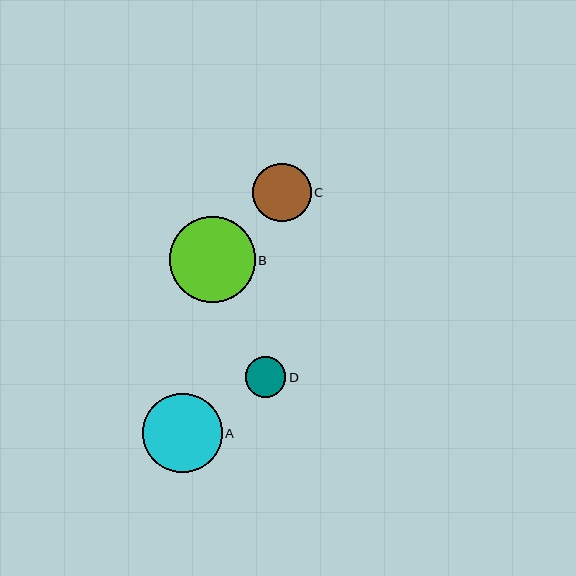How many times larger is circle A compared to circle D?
Circle A is approximately 2.0 times the size of circle D.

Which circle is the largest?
Circle B is the largest with a size of approximately 86 pixels.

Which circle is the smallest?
Circle D is the smallest with a size of approximately 40 pixels.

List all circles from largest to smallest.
From largest to smallest: B, A, C, D.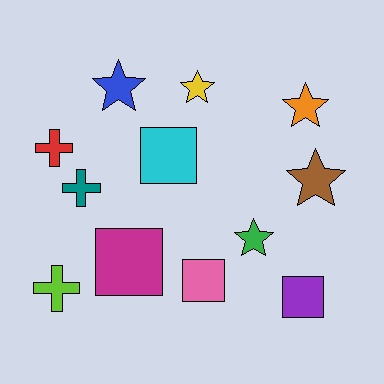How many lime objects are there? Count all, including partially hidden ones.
There is 1 lime object.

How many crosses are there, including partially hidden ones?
There are 3 crosses.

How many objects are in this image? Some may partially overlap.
There are 12 objects.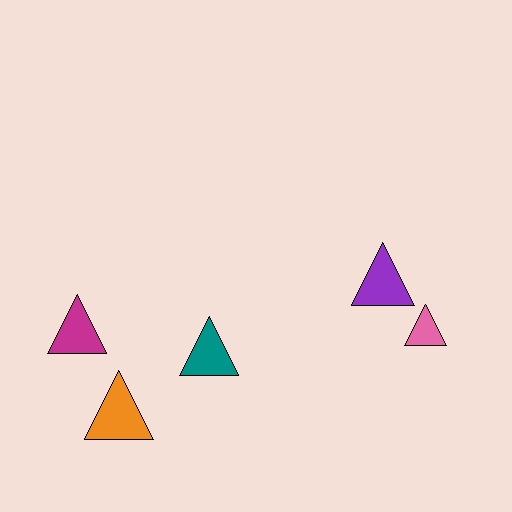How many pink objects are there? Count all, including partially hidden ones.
There is 1 pink object.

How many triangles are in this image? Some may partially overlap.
There are 5 triangles.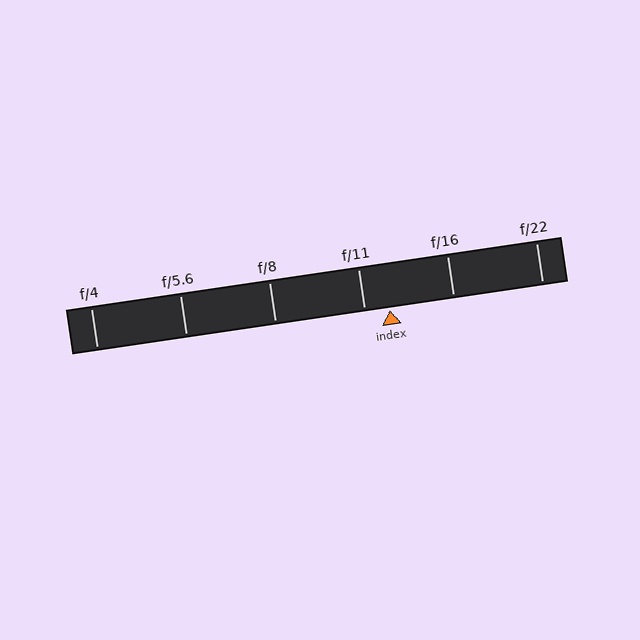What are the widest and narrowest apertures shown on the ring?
The widest aperture shown is f/4 and the narrowest is f/22.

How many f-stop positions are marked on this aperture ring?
There are 6 f-stop positions marked.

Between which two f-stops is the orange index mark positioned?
The index mark is between f/11 and f/16.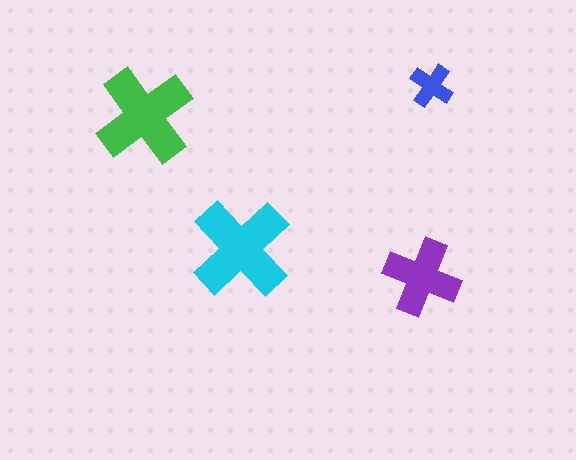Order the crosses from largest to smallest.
the cyan one, the green one, the purple one, the blue one.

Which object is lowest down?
The purple cross is bottommost.